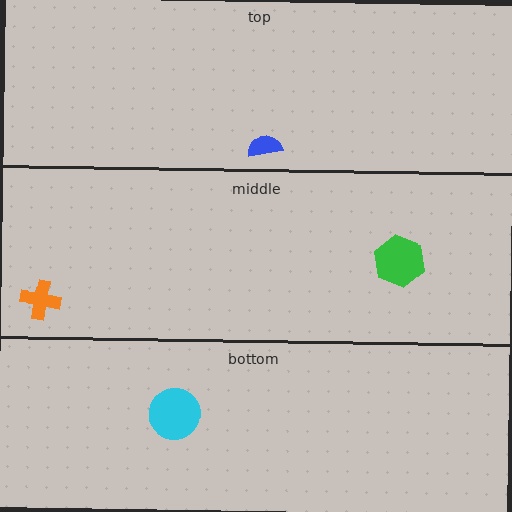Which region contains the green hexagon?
The middle region.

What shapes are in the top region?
The blue semicircle.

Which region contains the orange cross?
The middle region.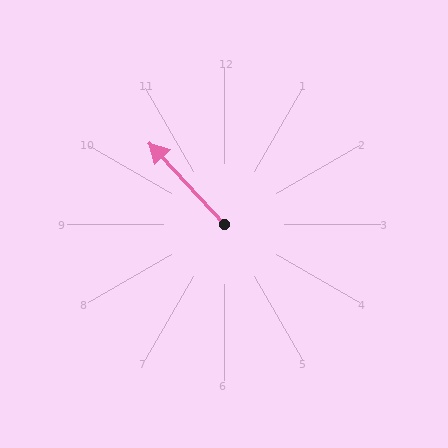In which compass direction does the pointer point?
Northwest.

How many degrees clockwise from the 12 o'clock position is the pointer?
Approximately 317 degrees.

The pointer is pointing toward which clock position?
Roughly 11 o'clock.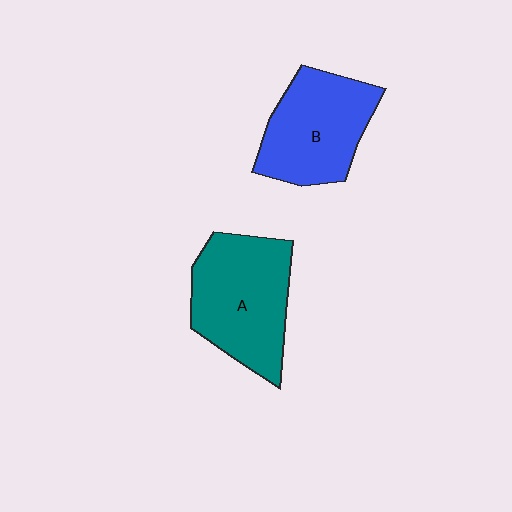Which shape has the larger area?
Shape A (teal).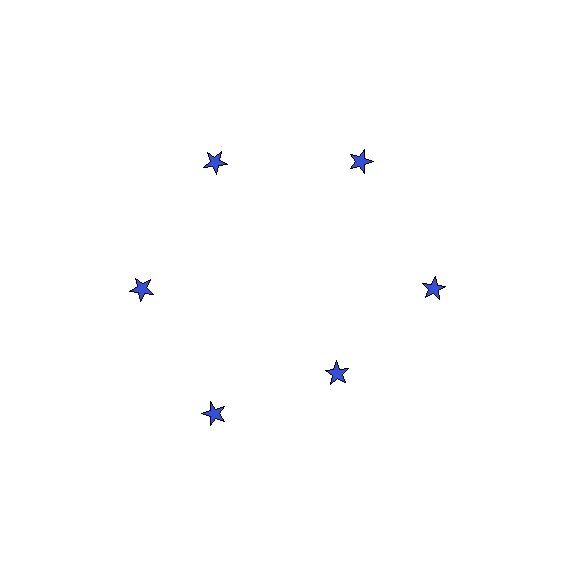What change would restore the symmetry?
The symmetry would be restored by moving it outward, back onto the ring so that all 6 stars sit at equal angles and equal distance from the center.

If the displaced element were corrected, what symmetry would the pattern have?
It would have 6-fold rotational symmetry — the pattern would map onto itself every 60 degrees.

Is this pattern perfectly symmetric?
No. The 6 blue stars are arranged in a ring, but one element near the 5 o'clock position is pulled inward toward the center, breaking the 6-fold rotational symmetry.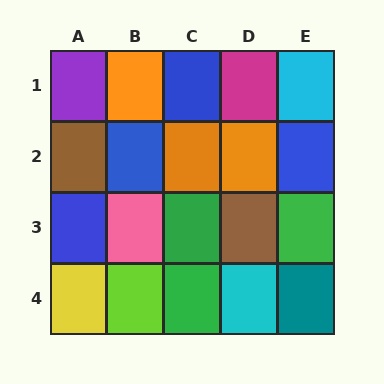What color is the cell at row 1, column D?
Magenta.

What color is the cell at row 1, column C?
Blue.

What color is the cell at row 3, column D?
Brown.